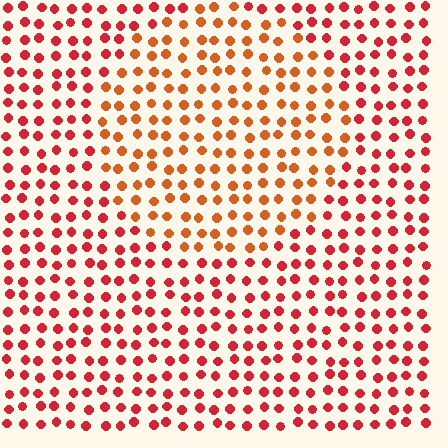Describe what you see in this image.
The image is filled with small red elements in a uniform arrangement. A circle-shaped region is visible where the elements are tinted to a slightly different hue, forming a subtle color boundary.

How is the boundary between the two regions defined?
The boundary is defined purely by a slight shift in hue (about 27 degrees). Spacing, size, and orientation are identical on both sides.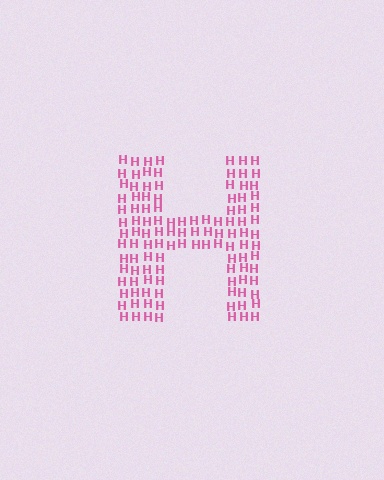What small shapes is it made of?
It is made of small letter H's.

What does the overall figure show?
The overall figure shows the letter H.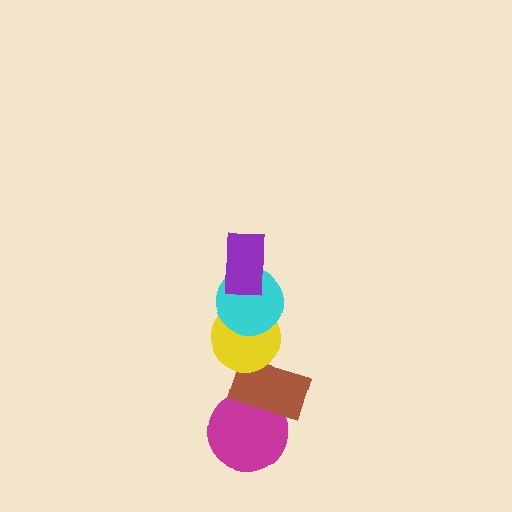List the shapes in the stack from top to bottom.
From top to bottom: the purple rectangle, the cyan circle, the yellow circle, the brown rectangle, the magenta circle.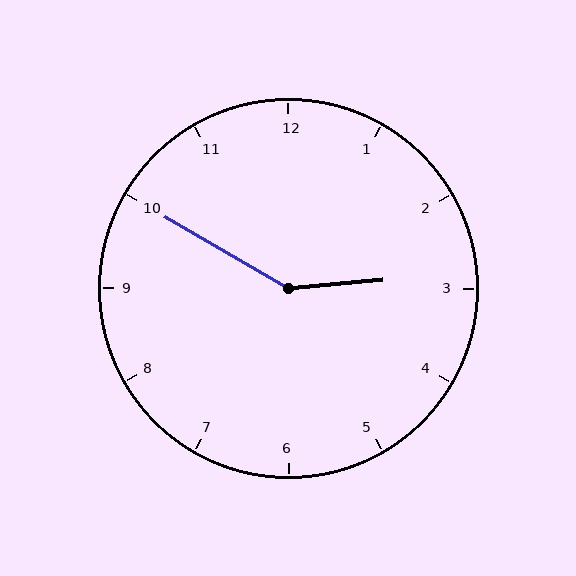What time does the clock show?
2:50.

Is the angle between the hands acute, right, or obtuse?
It is obtuse.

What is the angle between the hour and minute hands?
Approximately 145 degrees.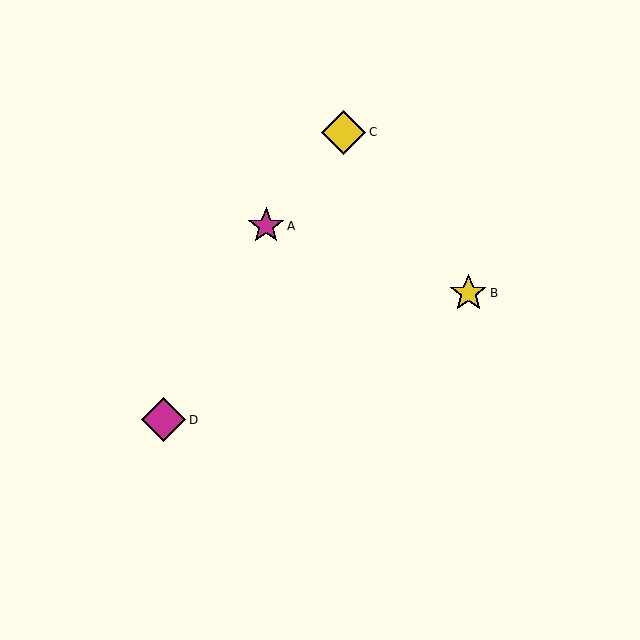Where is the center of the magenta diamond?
The center of the magenta diamond is at (163, 420).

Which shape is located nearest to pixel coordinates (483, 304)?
The yellow star (labeled B) at (468, 293) is nearest to that location.